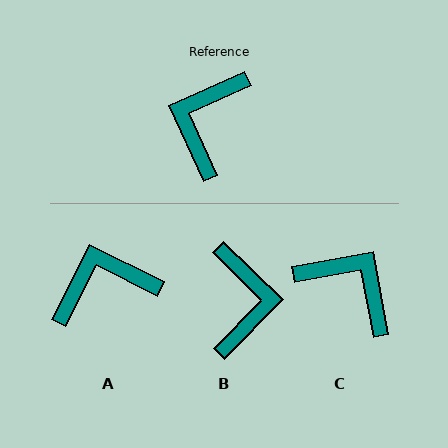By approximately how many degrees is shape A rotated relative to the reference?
Approximately 51 degrees clockwise.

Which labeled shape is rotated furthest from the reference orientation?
B, about 159 degrees away.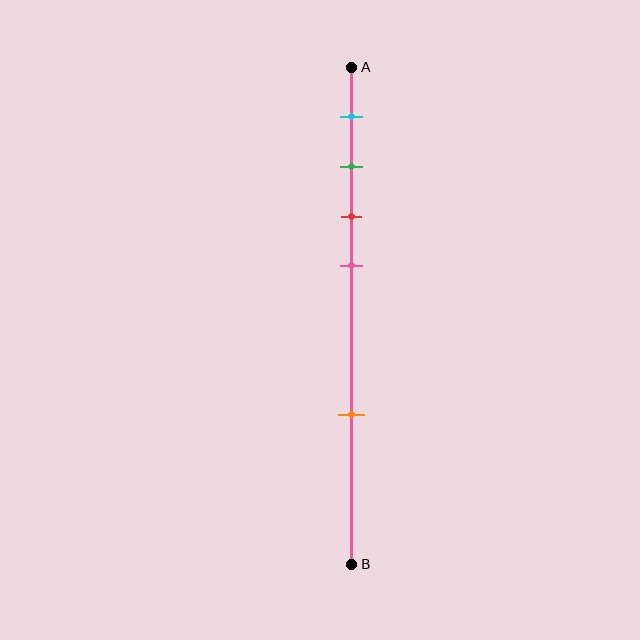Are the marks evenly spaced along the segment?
No, the marks are not evenly spaced.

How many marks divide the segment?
There are 5 marks dividing the segment.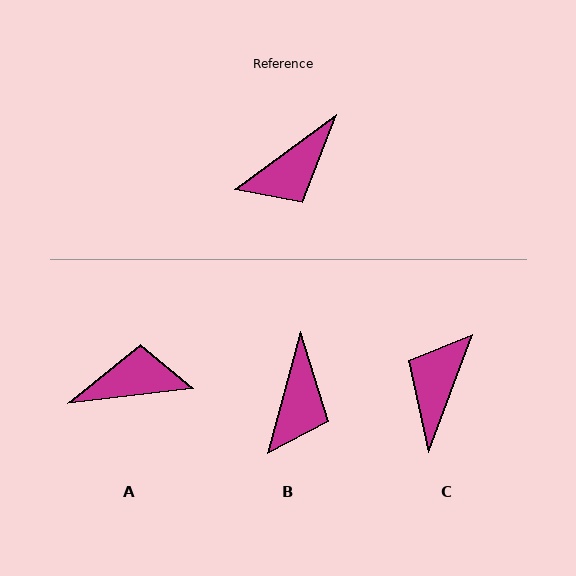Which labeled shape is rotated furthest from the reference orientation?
A, about 150 degrees away.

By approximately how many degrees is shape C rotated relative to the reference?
Approximately 147 degrees clockwise.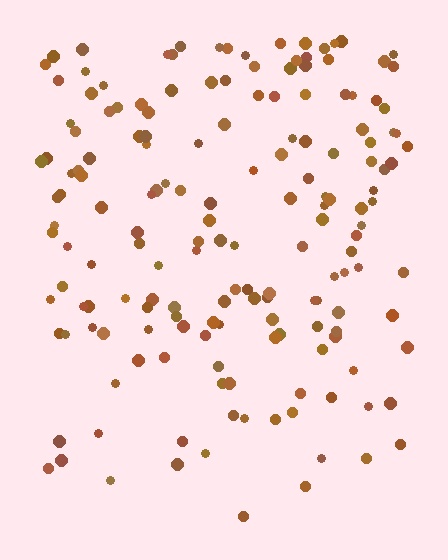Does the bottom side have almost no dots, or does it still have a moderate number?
Still a moderate number, just noticeably fewer than the top.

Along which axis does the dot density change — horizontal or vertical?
Vertical.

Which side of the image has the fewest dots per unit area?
The bottom.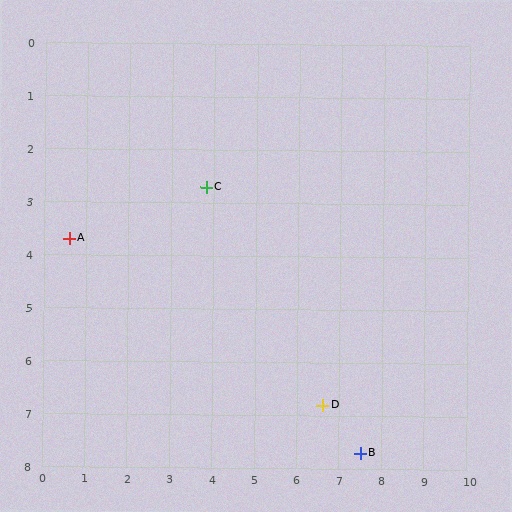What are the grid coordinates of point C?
Point C is at approximately (3.8, 2.7).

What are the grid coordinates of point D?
Point D is at approximately (6.6, 6.8).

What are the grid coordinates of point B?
Point B is at approximately (7.5, 7.7).